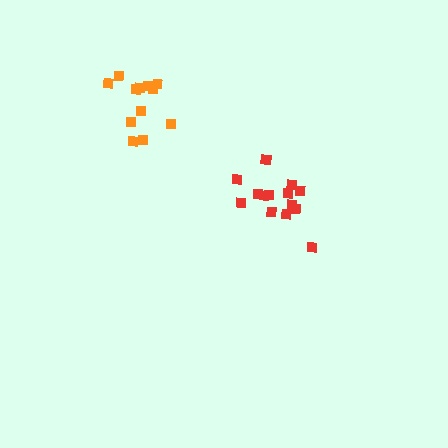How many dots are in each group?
Group 1: 14 dots, Group 2: 12 dots (26 total).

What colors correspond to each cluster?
The clusters are colored: red, orange.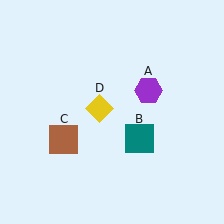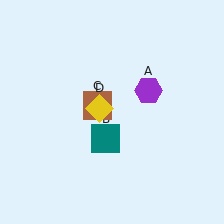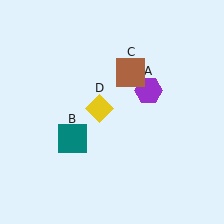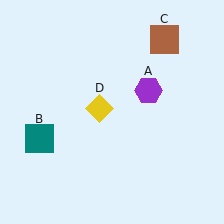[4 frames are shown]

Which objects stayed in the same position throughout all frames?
Purple hexagon (object A) and yellow diamond (object D) remained stationary.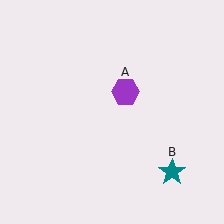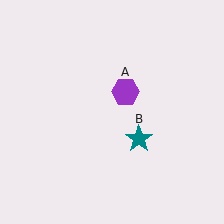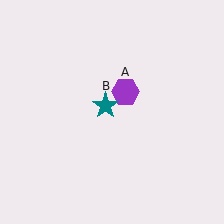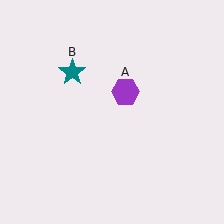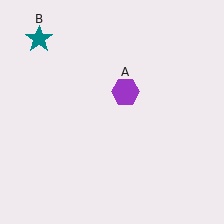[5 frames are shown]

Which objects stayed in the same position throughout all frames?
Purple hexagon (object A) remained stationary.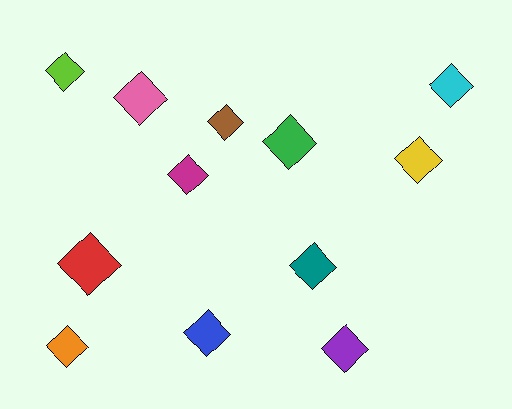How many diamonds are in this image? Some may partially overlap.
There are 12 diamonds.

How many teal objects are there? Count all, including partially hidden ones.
There is 1 teal object.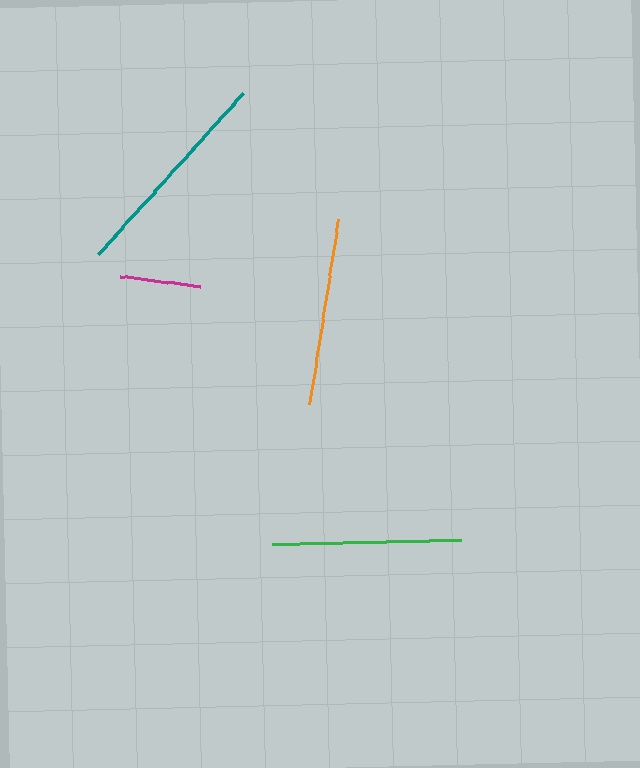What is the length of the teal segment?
The teal segment is approximately 217 pixels long.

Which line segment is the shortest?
The magenta line is the shortest at approximately 80 pixels.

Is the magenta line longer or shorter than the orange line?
The orange line is longer than the magenta line.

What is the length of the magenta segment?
The magenta segment is approximately 80 pixels long.